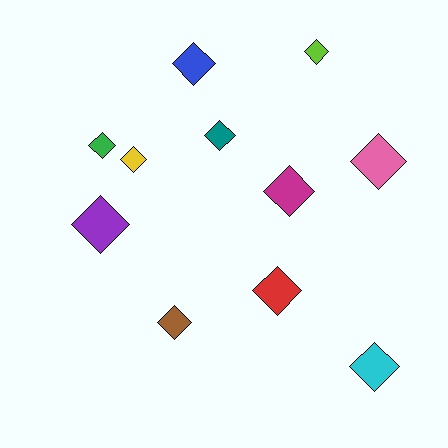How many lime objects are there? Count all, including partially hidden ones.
There is 1 lime object.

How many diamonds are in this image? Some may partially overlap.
There are 11 diamonds.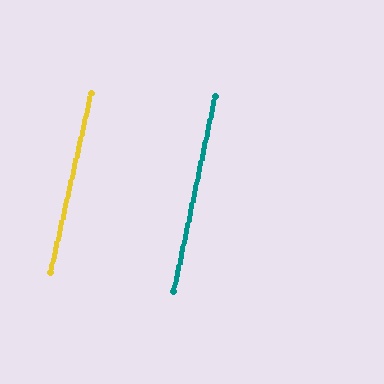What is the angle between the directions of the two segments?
Approximately 1 degree.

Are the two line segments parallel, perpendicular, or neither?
Parallel — their directions differ by only 0.8°.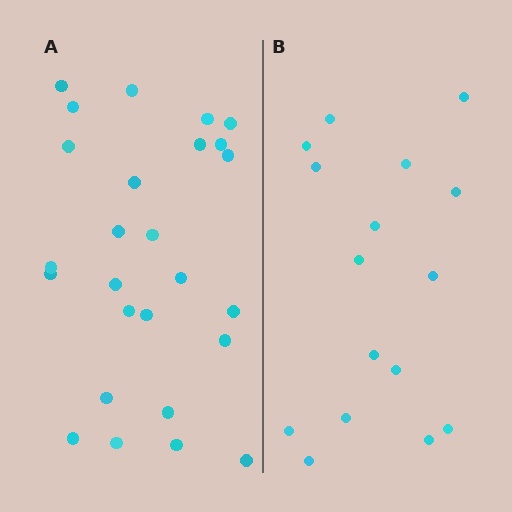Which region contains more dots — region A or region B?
Region A (the left region) has more dots.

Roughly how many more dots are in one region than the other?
Region A has roughly 10 or so more dots than region B.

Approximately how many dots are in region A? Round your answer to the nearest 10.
About 30 dots. (The exact count is 26, which rounds to 30.)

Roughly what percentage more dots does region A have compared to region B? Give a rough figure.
About 60% more.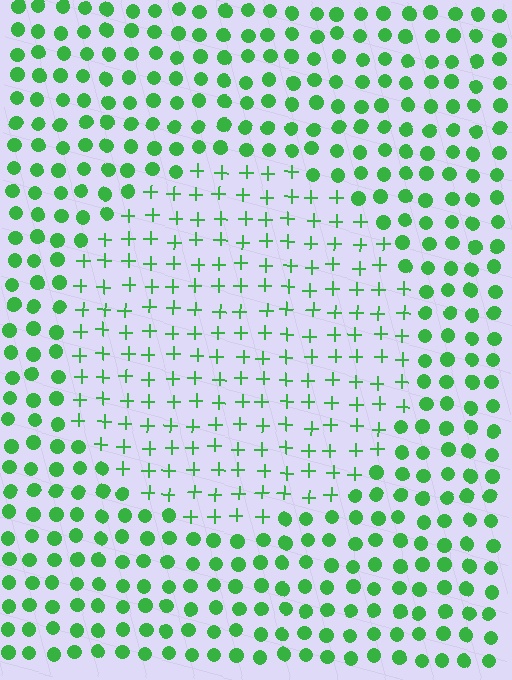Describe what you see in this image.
The image is filled with small green elements arranged in a uniform grid. A circle-shaped region contains plus signs, while the surrounding area contains circles. The boundary is defined purely by the change in element shape.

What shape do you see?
I see a circle.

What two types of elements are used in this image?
The image uses plus signs inside the circle region and circles outside it.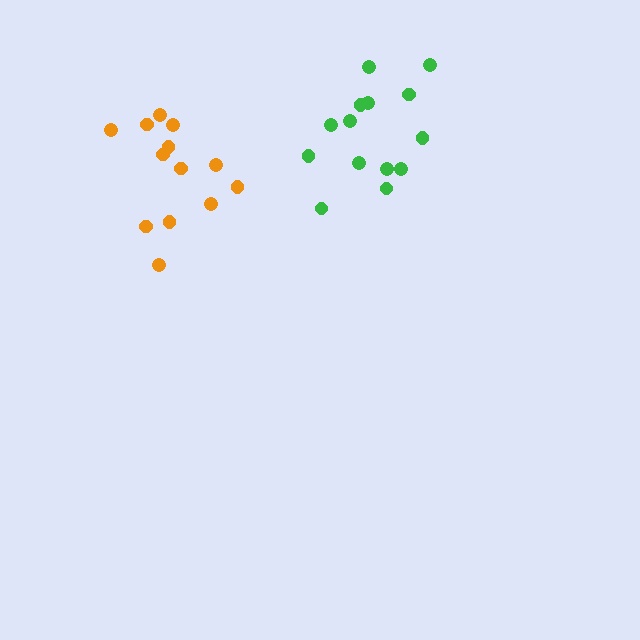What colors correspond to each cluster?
The clusters are colored: orange, green.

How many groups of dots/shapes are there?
There are 2 groups.